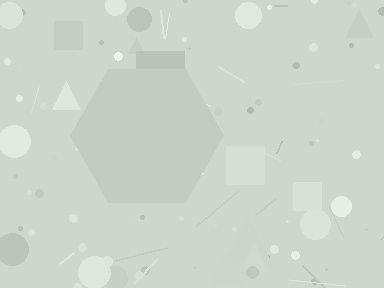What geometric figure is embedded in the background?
A hexagon is embedded in the background.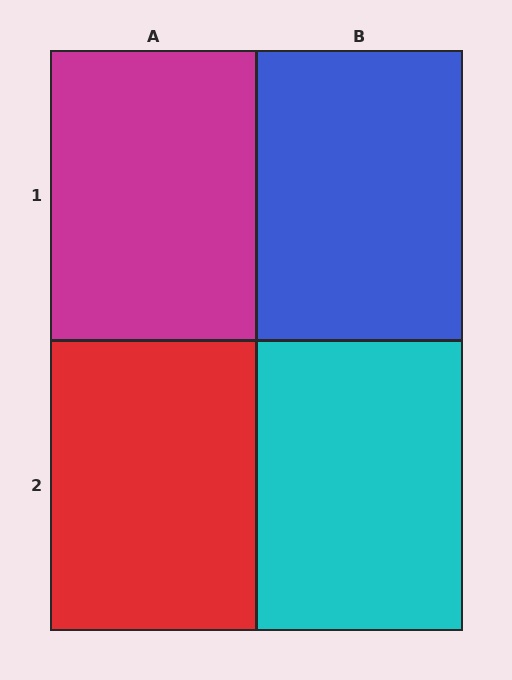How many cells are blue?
1 cell is blue.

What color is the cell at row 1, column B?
Blue.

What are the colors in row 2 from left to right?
Red, cyan.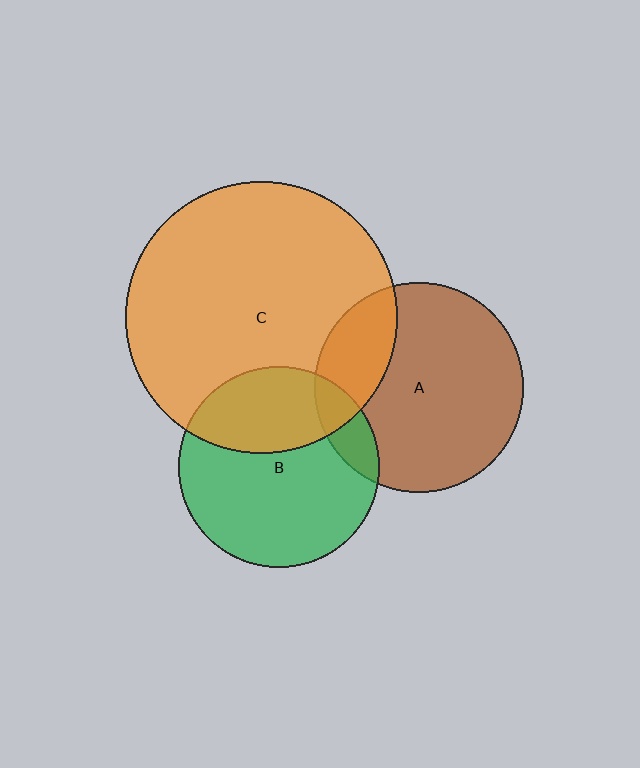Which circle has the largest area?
Circle C (orange).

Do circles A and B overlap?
Yes.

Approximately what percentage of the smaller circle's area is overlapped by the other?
Approximately 10%.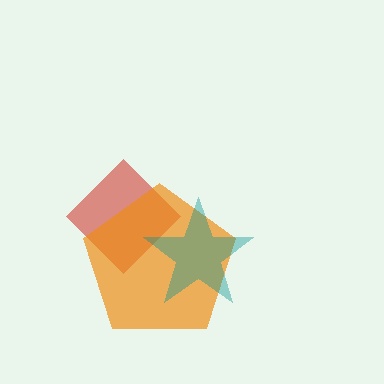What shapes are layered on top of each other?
The layered shapes are: a red diamond, an orange pentagon, a teal star.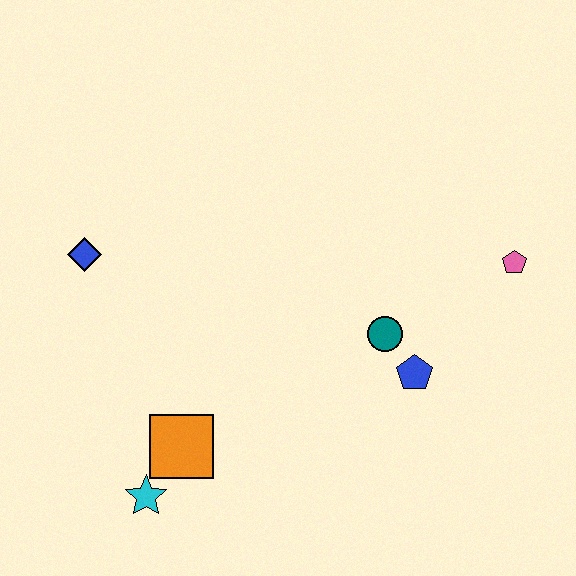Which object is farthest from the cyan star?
The pink pentagon is farthest from the cyan star.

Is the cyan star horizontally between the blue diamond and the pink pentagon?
Yes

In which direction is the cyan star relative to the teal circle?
The cyan star is to the left of the teal circle.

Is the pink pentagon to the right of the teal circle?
Yes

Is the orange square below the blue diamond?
Yes